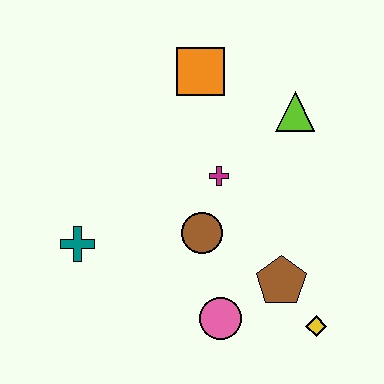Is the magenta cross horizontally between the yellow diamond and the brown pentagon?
No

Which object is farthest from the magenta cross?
The yellow diamond is farthest from the magenta cross.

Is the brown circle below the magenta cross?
Yes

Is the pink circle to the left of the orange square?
No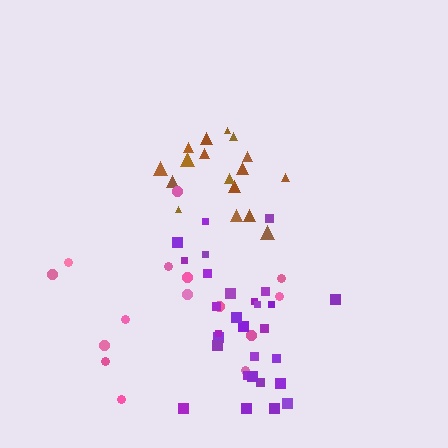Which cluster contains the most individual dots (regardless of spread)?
Purple (29).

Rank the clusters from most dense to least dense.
brown, purple, pink.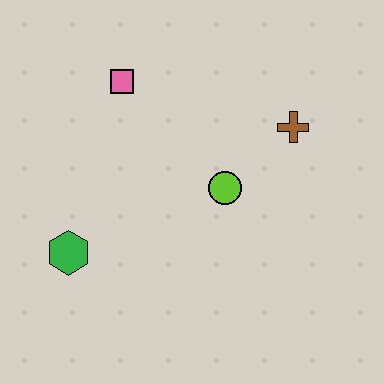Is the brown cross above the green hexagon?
Yes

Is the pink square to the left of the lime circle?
Yes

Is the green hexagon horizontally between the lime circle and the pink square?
No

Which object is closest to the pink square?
The lime circle is closest to the pink square.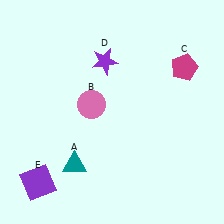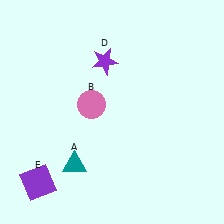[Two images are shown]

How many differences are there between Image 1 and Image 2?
There is 1 difference between the two images.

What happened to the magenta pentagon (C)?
The magenta pentagon (C) was removed in Image 2. It was in the top-right area of Image 1.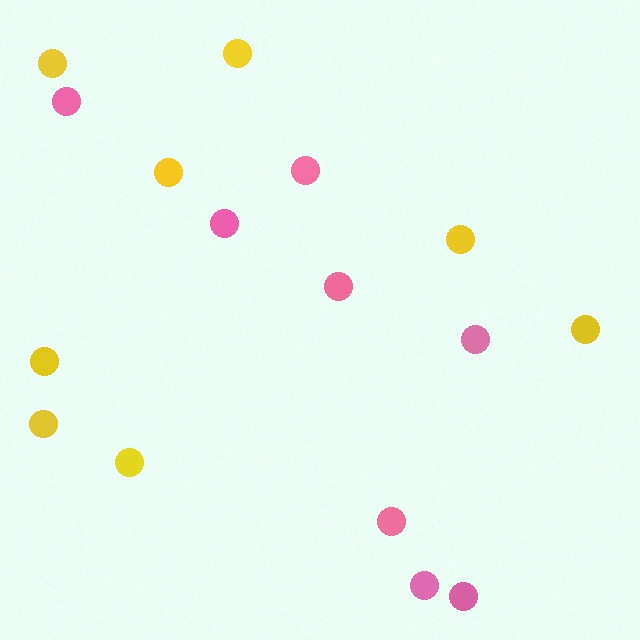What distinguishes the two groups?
There are 2 groups: one group of pink circles (8) and one group of yellow circles (8).